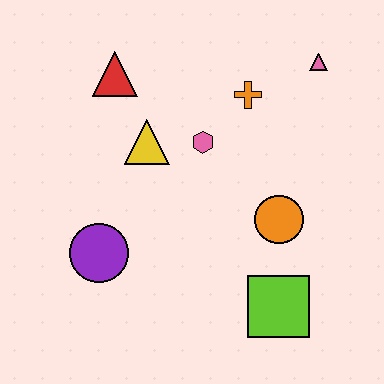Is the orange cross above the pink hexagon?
Yes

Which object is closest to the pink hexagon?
The yellow triangle is closest to the pink hexagon.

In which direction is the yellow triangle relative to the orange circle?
The yellow triangle is to the left of the orange circle.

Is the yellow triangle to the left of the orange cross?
Yes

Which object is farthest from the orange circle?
The red triangle is farthest from the orange circle.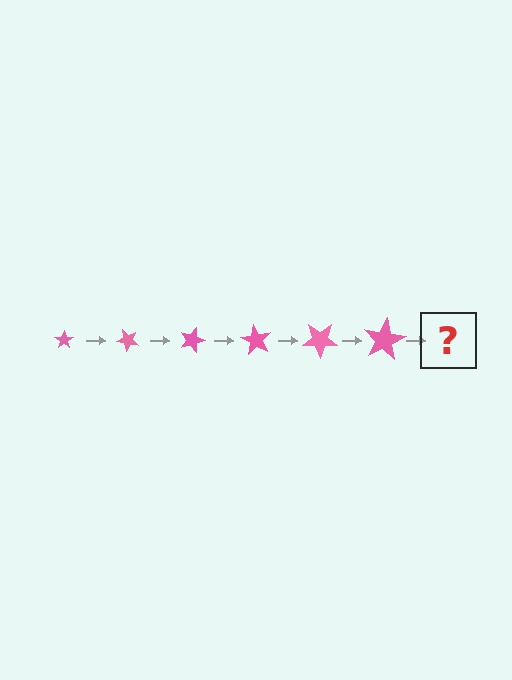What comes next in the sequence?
The next element should be a star, larger than the previous one and rotated 270 degrees from the start.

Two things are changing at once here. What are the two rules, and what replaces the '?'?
The two rules are that the star grows larger each step and it rotates 45 degrees each step. The '?' should be a star, larger than the previous one and rotated 270 degrees from the start.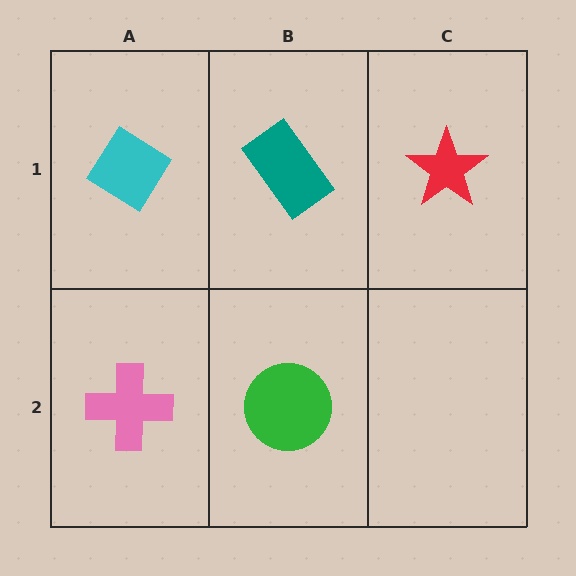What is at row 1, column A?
A cyan diamond.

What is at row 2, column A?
A pink cross.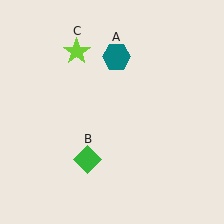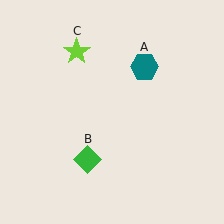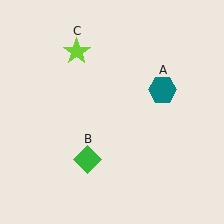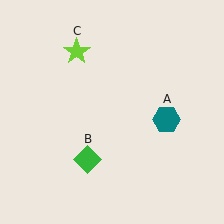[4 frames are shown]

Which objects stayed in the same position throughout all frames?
Green diamond (object B) and lime star (object C) remained stationary.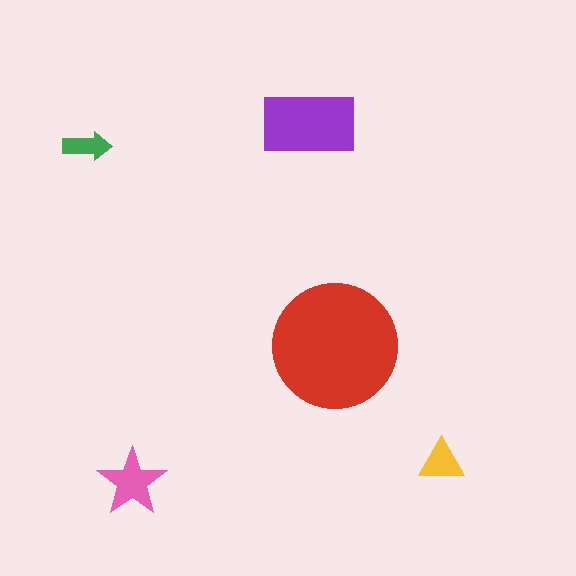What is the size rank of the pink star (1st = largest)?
3rd.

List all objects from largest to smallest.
The red circle, the purple rectangle, the pink star, the yellow triangle, the green arrow.